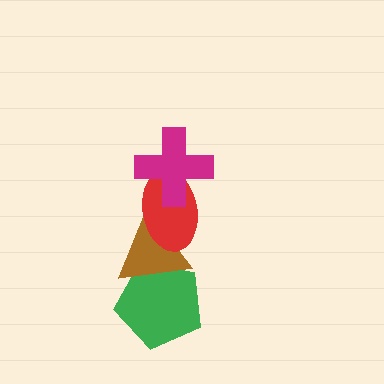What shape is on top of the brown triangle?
The red ellipse is on top of the brown triangle.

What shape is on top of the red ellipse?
The magenta cross is on top of the red ellipse.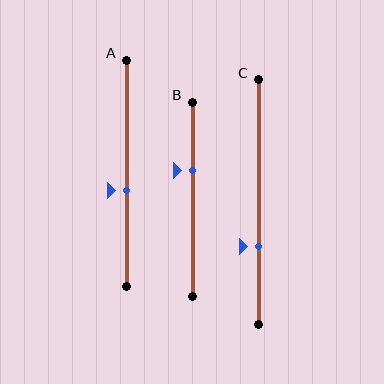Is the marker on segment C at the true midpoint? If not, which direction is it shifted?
No, the marker on segment C is shifted downward by about 18% of the segment length.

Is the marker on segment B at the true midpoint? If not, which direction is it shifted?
No, the marker on segment B is shifted upward by about 15% of the segment length.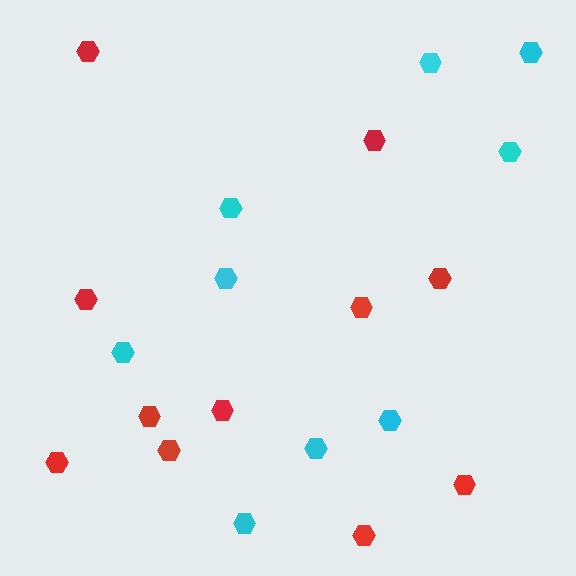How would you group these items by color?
There are 2 groups: one group of cyan hexagons (9) and one group of red hexagons (11).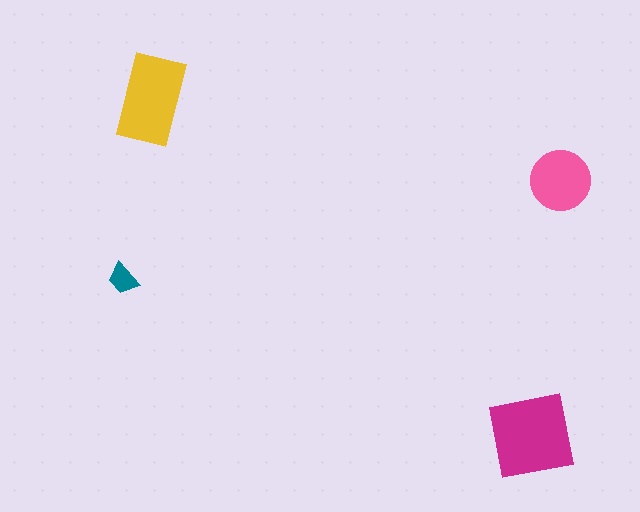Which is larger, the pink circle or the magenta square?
The magenta square.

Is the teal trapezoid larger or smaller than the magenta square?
Smaller.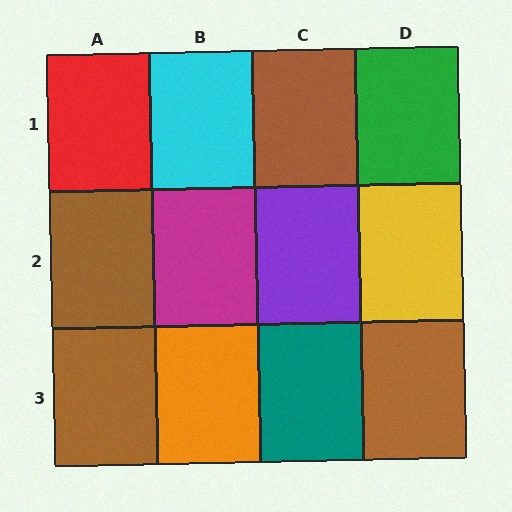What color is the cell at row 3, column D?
Brown.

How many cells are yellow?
1 cell is yellow.